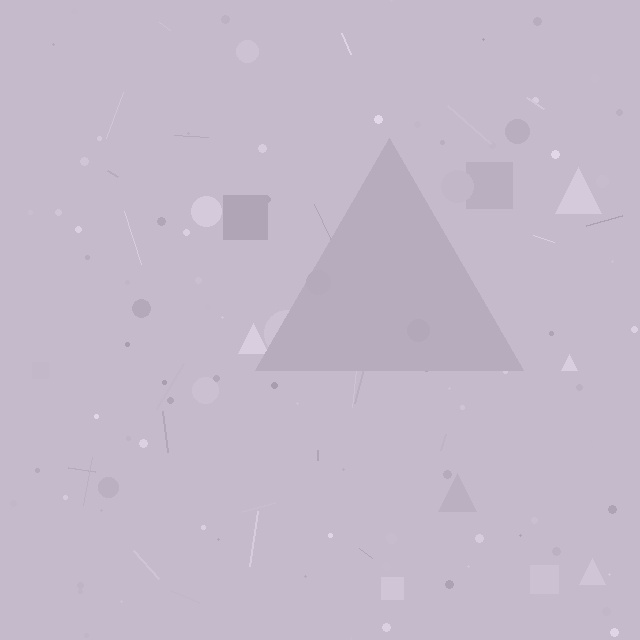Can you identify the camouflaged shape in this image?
The camouflaged shape is a triangle.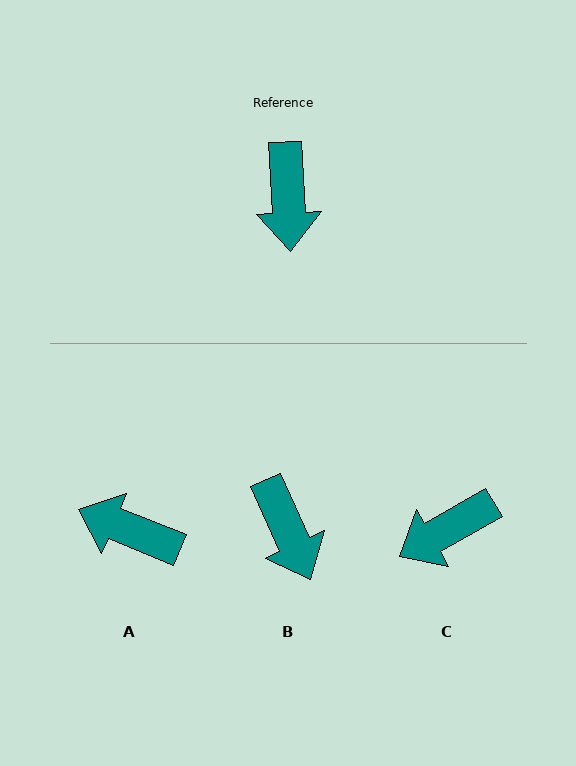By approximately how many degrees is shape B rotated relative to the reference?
Approximately 22 degrees counter-clockwise.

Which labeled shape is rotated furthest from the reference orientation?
A, about 115 degrees away.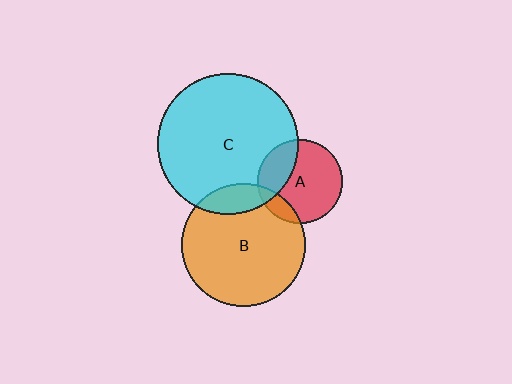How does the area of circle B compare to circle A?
Approximately 2.1 times.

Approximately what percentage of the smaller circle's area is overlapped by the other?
Approximately 15%.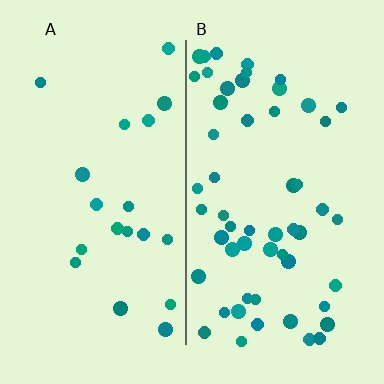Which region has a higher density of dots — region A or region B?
B (the right).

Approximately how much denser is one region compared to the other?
Approximately 2.8× — region B over region A.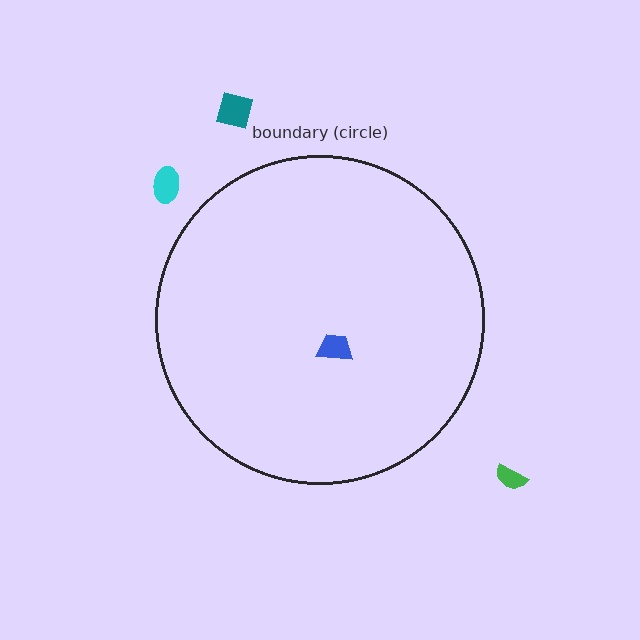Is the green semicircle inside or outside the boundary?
Outside.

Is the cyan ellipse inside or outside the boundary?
Outside.